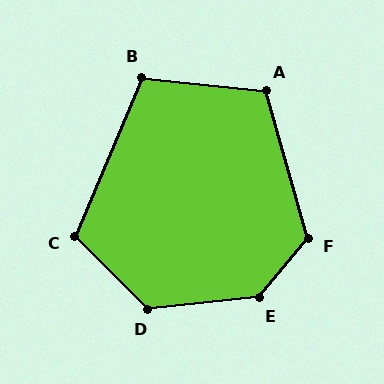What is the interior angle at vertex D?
Approximately 129 degrees (obtuse).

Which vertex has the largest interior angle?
E, at approximately 136 degrees.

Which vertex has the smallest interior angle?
B, at approximately 106 degrees.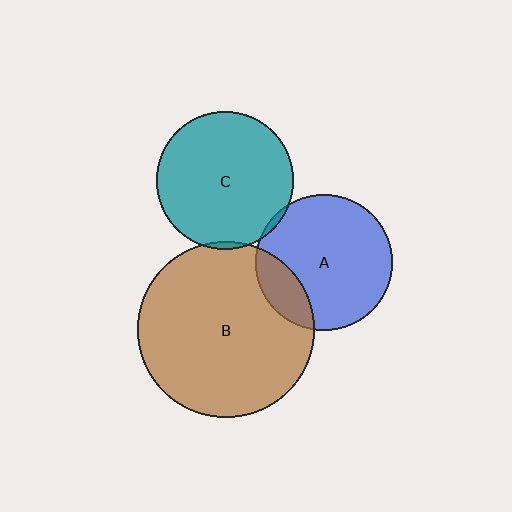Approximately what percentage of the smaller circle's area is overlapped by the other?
Approximately 5%.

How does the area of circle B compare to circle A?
Approximately 1.7 times.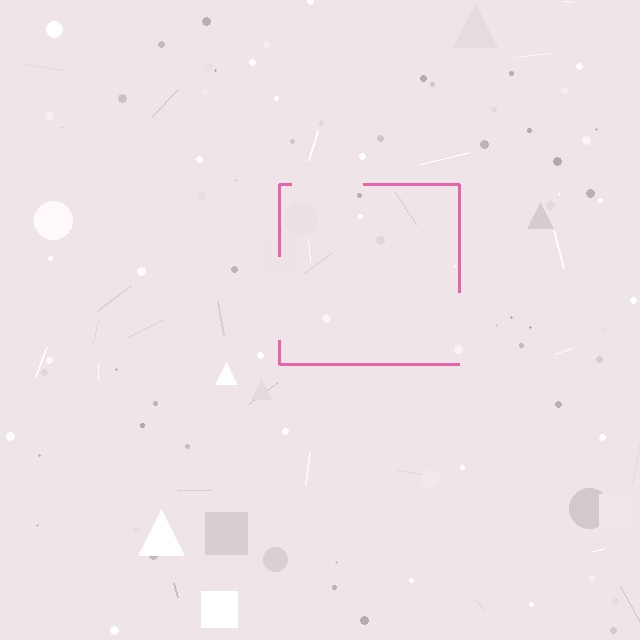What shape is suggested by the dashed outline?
The dashed outline suggests a square.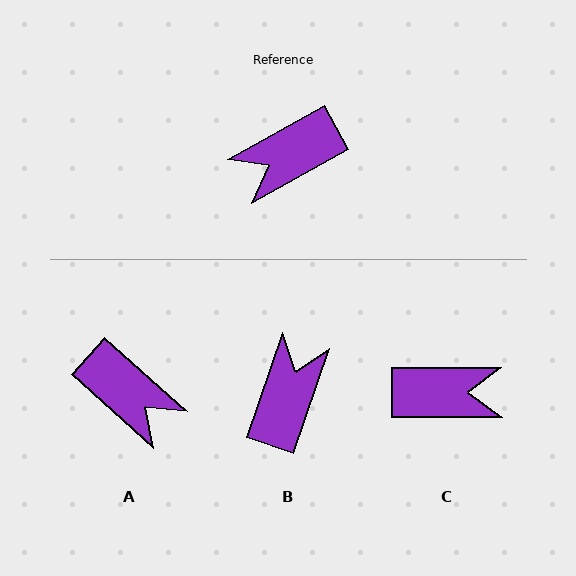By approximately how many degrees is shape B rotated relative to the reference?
Approximately 138 degrees clockwise.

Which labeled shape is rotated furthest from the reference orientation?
C, about 151 degrees away.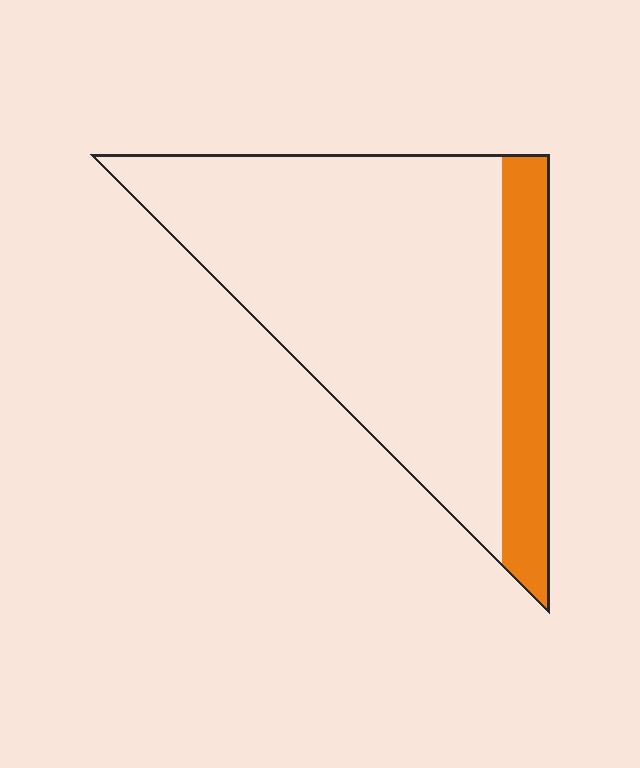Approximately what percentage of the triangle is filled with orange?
Approximately 20%.